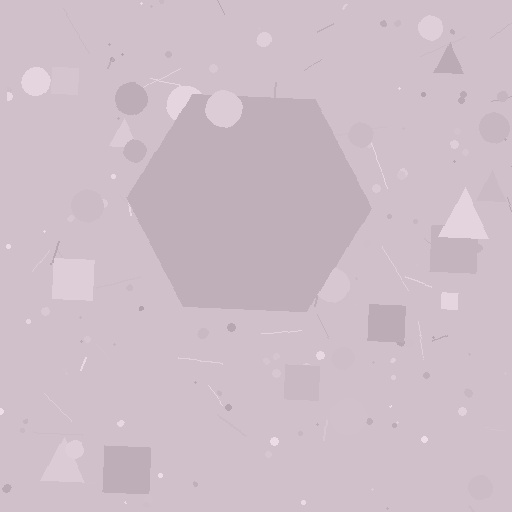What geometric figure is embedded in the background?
A hexagon is embedded in the background.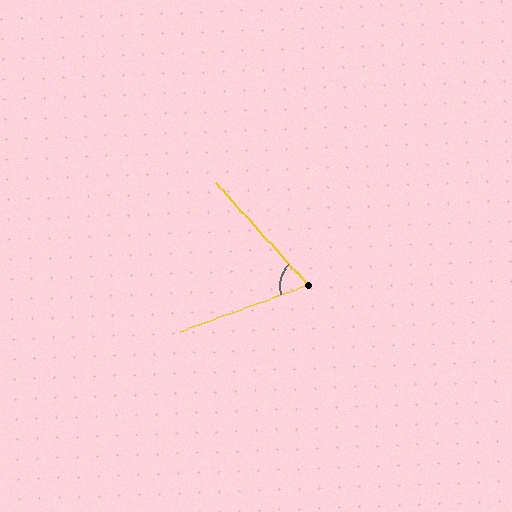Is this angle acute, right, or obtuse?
It is acute.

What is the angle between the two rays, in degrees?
Approximately 68 degrees.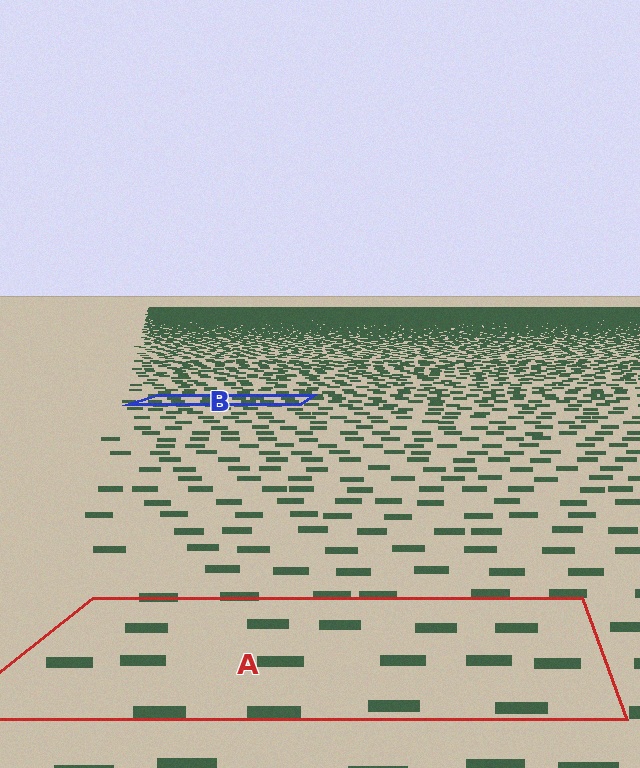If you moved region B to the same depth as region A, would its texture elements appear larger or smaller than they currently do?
They would appear larger. At a closer depth, the same texture elements are projected at a bigger on-screen size.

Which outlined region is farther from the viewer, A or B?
Region B is farther from the viewer — the texture elements inside it appear smaller and more densely packed.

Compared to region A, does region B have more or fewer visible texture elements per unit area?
Region B has more texture elements per unit area — they are packed more densely because it is farther away.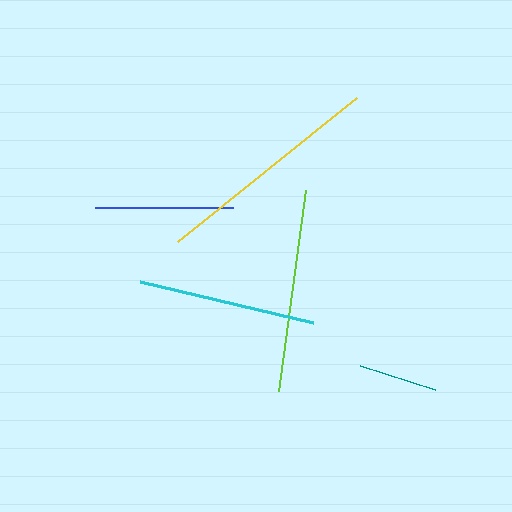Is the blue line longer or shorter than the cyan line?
The cyan line is longer than the blue line.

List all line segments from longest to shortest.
From longest to shortest: yellow, lime, cyan, blue, teal.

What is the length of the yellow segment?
The yellow segment is approximately 230 pixels long.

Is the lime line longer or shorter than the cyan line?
The lime line is longer than the cyan line.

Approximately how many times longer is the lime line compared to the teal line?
The lime line is approximately 2.6 times the length of the teal line.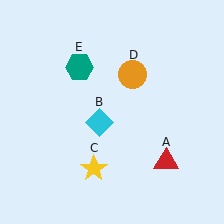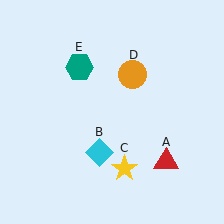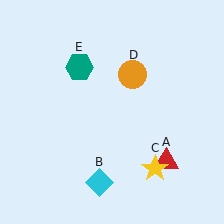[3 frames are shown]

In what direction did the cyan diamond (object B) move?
The cyan diamond (object B) moved down.